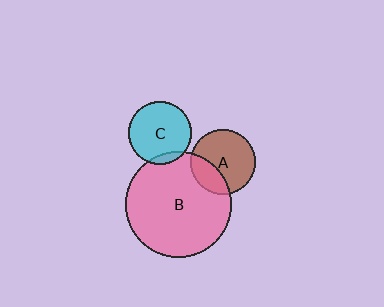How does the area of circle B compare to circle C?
Approximately 2.8 times.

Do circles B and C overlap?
Yes.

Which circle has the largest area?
Circle B (pink).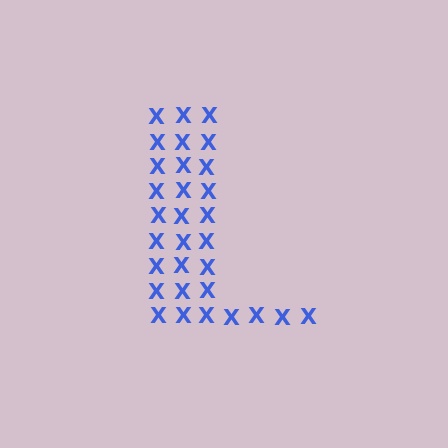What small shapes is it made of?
It is made of small letter X's.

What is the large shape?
The large shape is the letter L.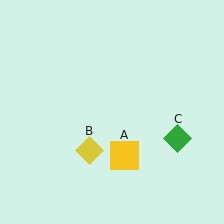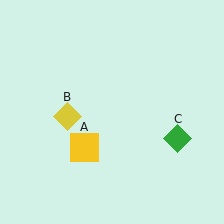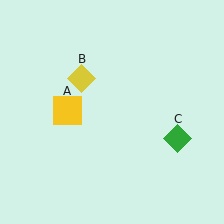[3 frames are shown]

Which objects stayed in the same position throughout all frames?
Green diamond (object C) remained stationary.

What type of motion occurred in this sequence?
The yellow square (object A), yellow diamond (object B) rotated clockwise around the center of the scene.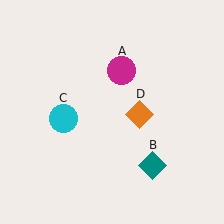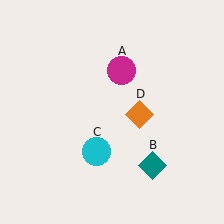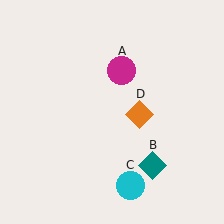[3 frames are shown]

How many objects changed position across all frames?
1 object changed position: cyan circle (object C).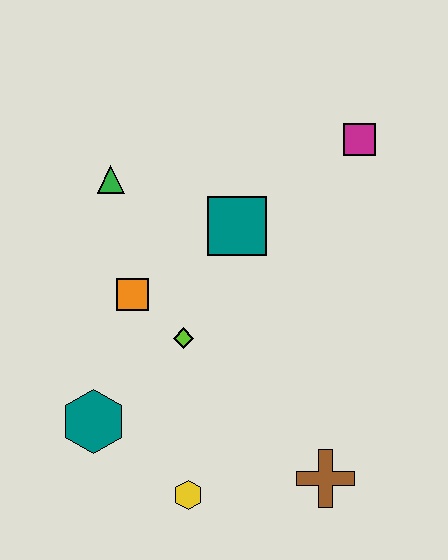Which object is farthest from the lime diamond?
The magenta square is farthest from the lime diamond.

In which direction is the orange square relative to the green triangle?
The orange square is below the green triangle.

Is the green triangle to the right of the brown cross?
No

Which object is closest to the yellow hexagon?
The teal hexagon is closest to the yellow hexagon.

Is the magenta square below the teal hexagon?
No